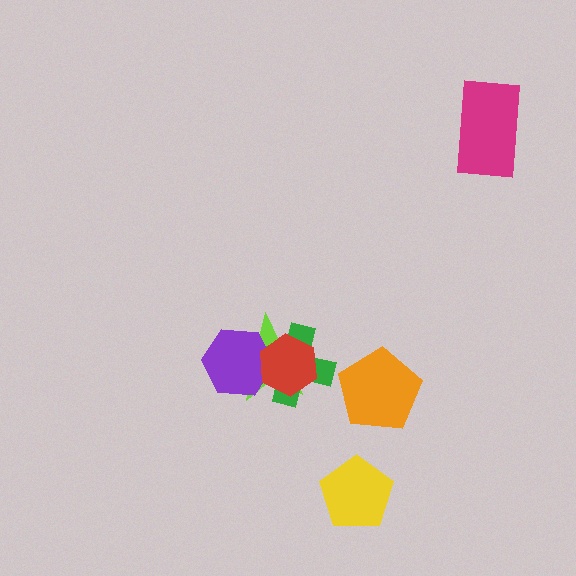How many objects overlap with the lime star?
3 objects overlap with the lime star.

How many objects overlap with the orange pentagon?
0 objects overlap with the orange pentagon.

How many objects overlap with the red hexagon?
3 objects overlap with the red hexagon.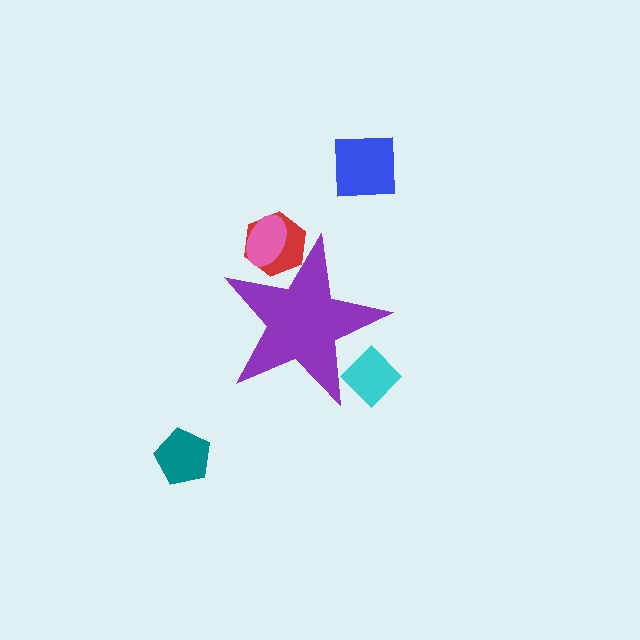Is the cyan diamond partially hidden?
Yes, the cyan diamond is partially hidden behind the purple star.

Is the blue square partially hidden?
No, the blue square is fully visible.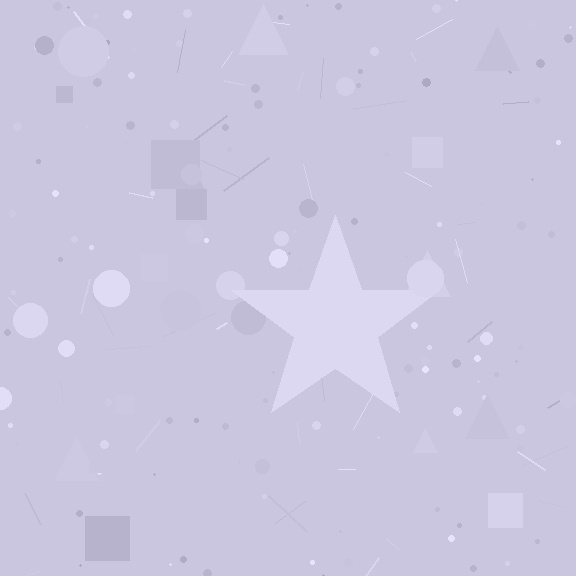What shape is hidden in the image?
A star is hidden in the image.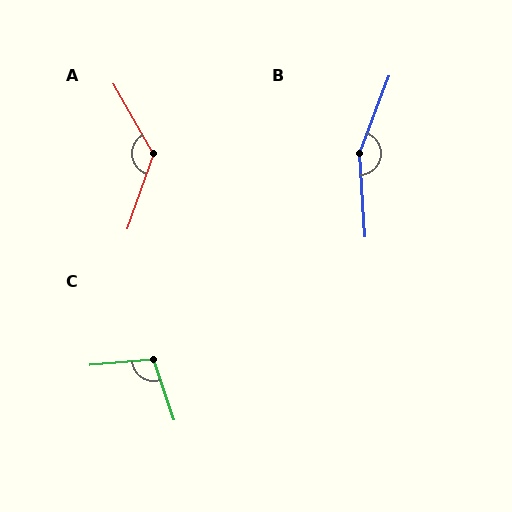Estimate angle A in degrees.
Approximately 131 degrees.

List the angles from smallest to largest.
C (104°), A (131°), B (155°).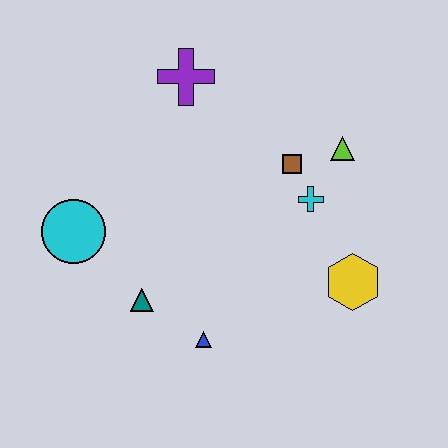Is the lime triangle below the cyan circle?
No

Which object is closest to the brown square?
The cyan cross is closest to the brown square.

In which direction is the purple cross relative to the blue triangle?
The purple cross is above the blue triangle.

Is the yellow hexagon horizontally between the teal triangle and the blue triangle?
No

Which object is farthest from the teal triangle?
The lime triangle is farthest from the teal triangle.